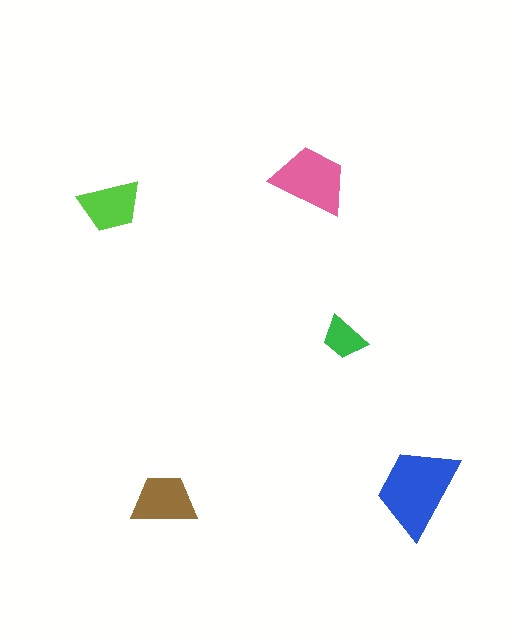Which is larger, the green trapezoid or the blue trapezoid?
The blue one.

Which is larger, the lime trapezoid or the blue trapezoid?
The blue one.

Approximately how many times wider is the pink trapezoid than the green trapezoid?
About 1.5 times wider.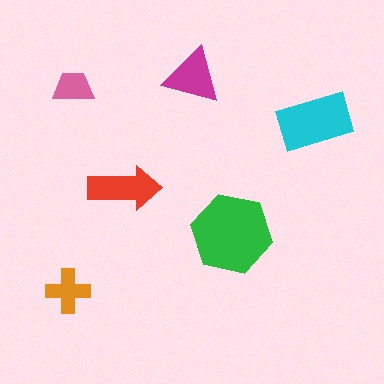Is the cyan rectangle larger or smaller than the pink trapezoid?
Larger.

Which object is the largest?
The green hexagon.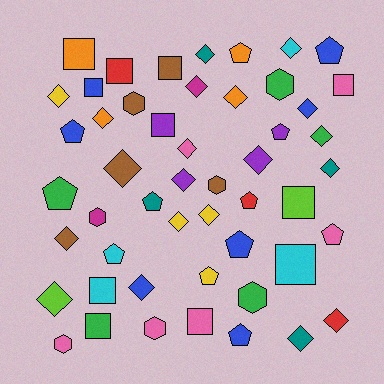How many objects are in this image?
There are 50 objects.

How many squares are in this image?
There are 11 squares.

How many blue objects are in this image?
There are 7 blue objects.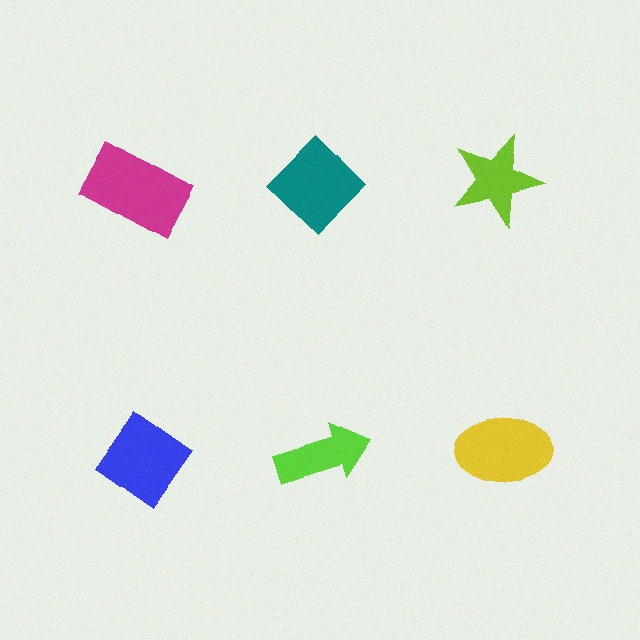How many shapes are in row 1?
3 shapes.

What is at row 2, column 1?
A blue diamond.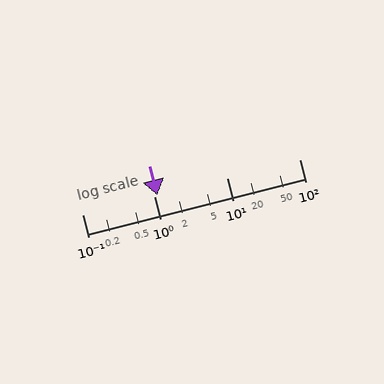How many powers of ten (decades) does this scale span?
The scale spans 3 decades, from 0.1 to 100.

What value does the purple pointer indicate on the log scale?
The pointer indicates approximately 1.1.